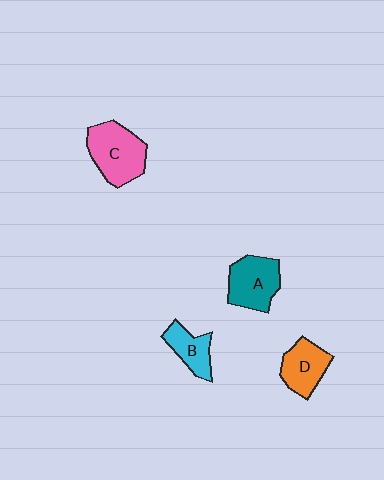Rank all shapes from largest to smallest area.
From largest to smallest: C (pink), A (teal), D (orange), B (cyan).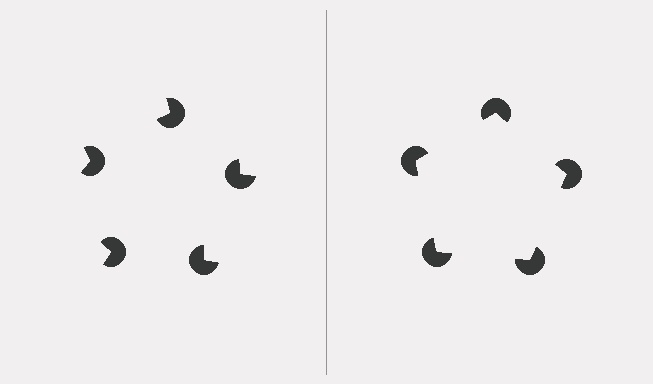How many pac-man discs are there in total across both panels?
10 — 5 on each side.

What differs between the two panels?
The pac-man discs are positioned identically on both sides; only the wedge orientations differ. On the right they align to a pentagon; on the left they are misaligned.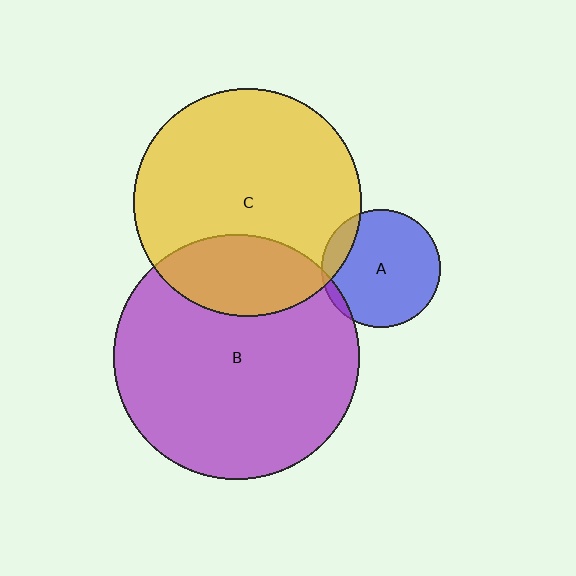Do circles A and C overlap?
Yes.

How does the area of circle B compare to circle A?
Approximately 4.3 times.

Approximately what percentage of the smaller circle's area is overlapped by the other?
Approximately 10%.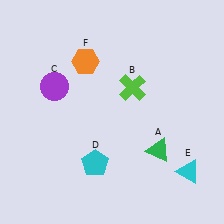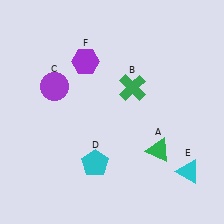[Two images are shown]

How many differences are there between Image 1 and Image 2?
There are 2 differences between the two images.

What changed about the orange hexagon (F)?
In Image 1, F is orange. In Image 2, it changed to purple.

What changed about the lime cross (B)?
In Image 1, B is lime. In Image 2, it changed to green.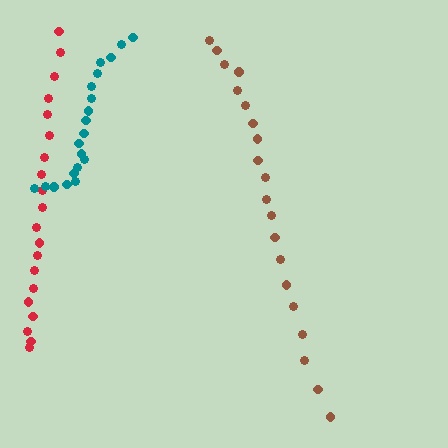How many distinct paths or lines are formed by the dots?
There are 3 distinct paths.